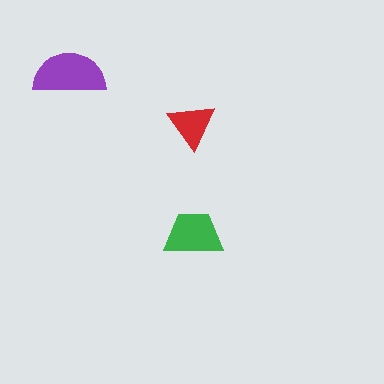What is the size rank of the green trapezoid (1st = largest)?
2nd.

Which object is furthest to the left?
The purple semicircle is leftmost.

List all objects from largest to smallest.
The purple semicircle, the green trapezoid, the red triangle.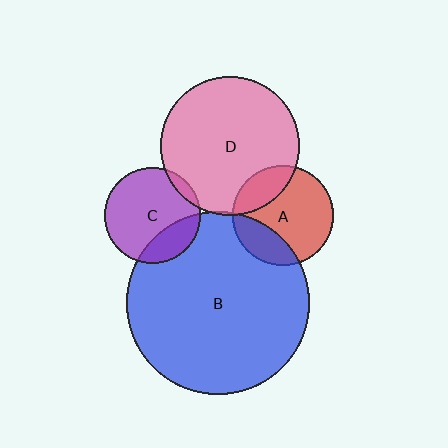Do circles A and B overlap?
Yes.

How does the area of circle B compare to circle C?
Approximately 3.6 times.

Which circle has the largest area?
Circle B (blue).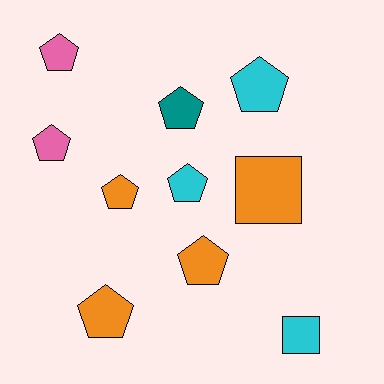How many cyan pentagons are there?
There are 2 cyan pentagons.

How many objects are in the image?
There are 10 objects.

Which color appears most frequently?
Orange, with 4 objects.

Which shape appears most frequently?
Pentagon, with 8 objects.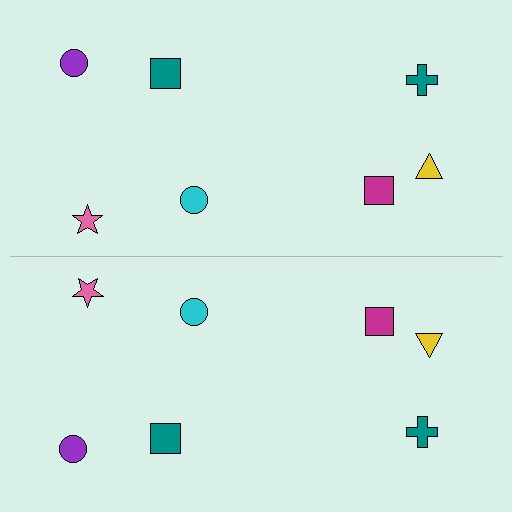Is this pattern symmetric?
Yes, this pattern has bilateral (reflection) symmetry.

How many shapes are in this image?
There are 14 shapes in this image.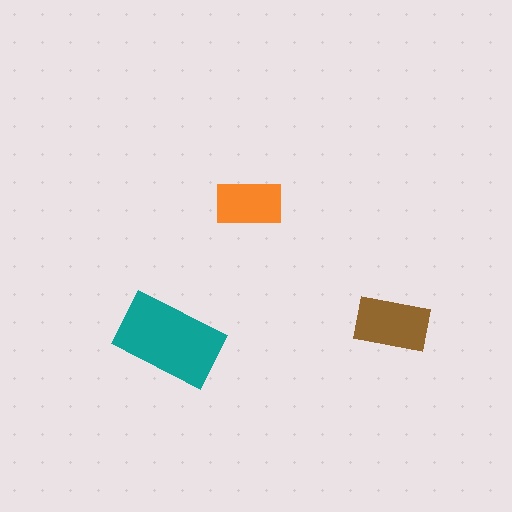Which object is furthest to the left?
The teal rectangle is leftmost.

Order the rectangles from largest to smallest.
the teal one, the brown one, the orange one.